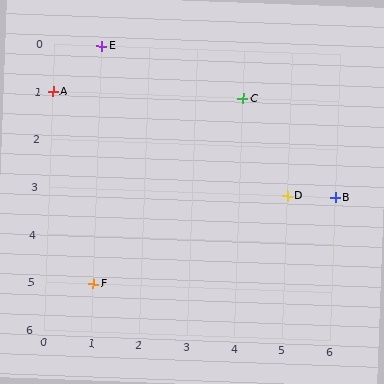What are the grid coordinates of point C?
Point C is at grid coordinates (4, 1).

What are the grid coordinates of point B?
Point B is at grid coordinates (6, 3).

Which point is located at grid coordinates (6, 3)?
Point B is at (6, 3).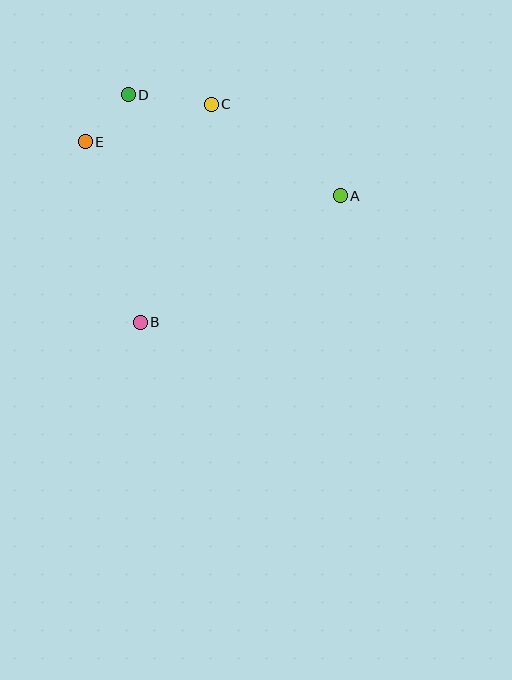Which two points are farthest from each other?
Points A and E are farthest from each other.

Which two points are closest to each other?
Points D and E are closest to each other.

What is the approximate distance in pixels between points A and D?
The distance between A and D is approximately 235 pixels.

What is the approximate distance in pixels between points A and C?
The distance between A and C is approximately 158 pixels.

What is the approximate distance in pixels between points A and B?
The distance between A and B is approximately 237 pixels.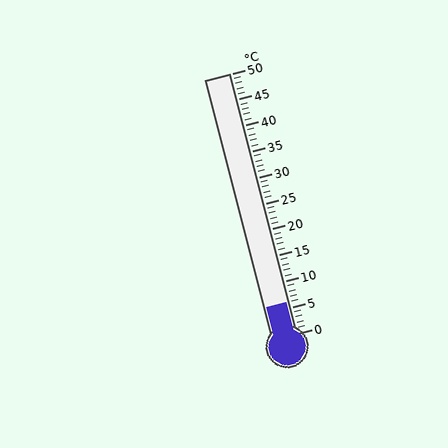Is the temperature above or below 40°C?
The temperature is below 40°C.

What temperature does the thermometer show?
The thermometer shows approximately 6°C.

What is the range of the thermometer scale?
The thermometer scale ranges from 0°C to 50°C.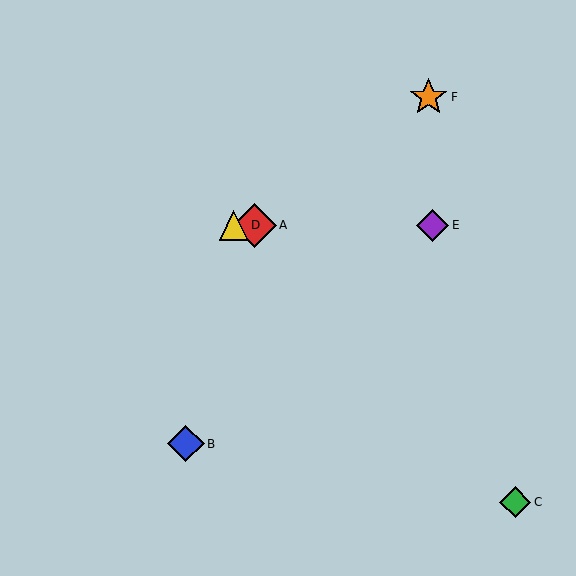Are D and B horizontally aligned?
No, D is at y≈225 and B is at y≈444.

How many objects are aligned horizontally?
3 objects (A, D, E) are aligned horizontally.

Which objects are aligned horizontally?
Objects A, D, E are aligned horizontally.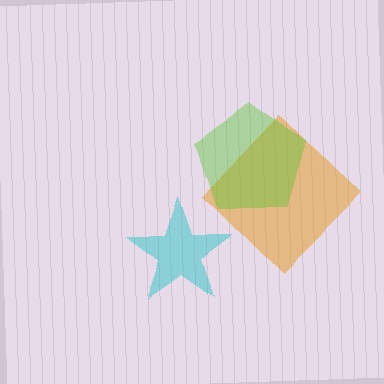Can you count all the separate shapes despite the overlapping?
Yes, there are 3 separate shapes.